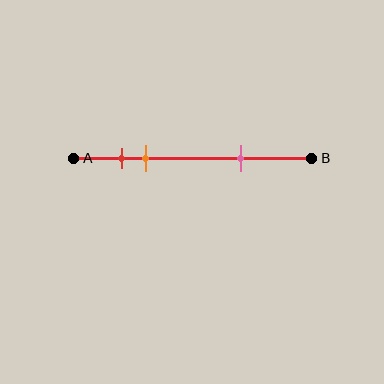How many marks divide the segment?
There are 3 marks dividing the segment.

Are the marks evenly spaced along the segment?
No, the marks are not evenly spaced.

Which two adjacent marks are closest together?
The red and orange marks are the closest adjacent pair.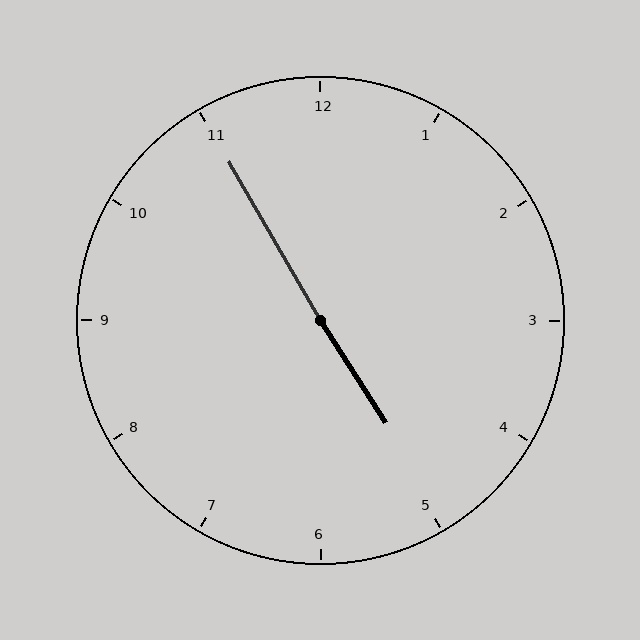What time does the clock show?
4:55.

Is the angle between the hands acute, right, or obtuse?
It is obtuse.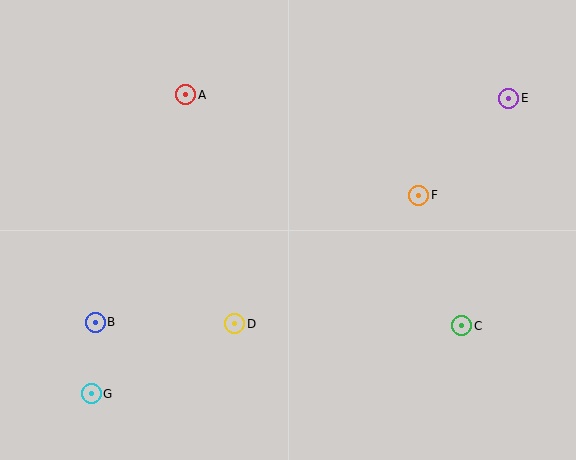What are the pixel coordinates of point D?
Point D is at (234, 324).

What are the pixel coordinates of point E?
Point E is at (509, 98).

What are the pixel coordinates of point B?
Point B is at (95, 322).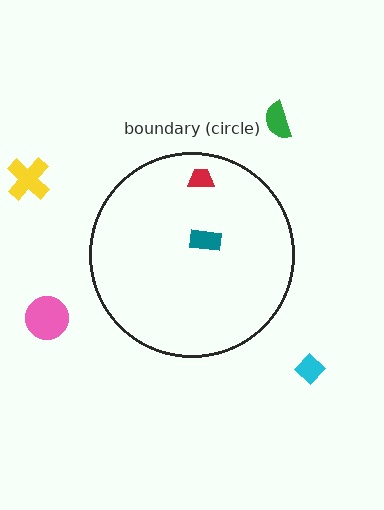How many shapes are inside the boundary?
2 inside, 4 outside.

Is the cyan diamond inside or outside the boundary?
Outside.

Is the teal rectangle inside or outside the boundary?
Inside.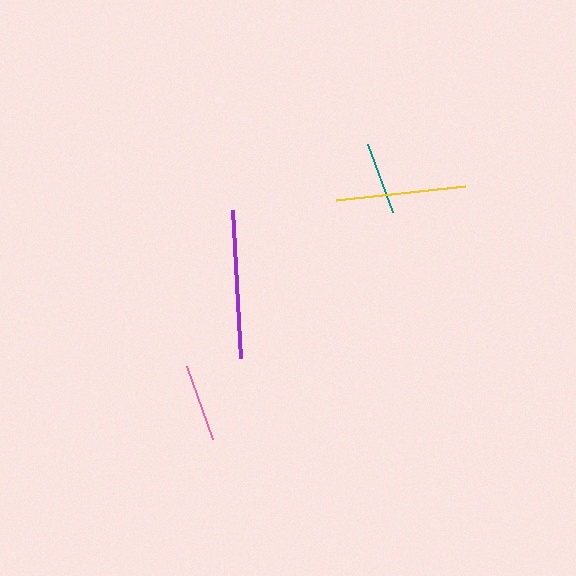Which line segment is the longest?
The purple line is the longest at approximately 149 pixels.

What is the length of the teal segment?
The teal segment is approximately 72 pixels long.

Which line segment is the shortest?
The teal line is the shortest at approximately 72 pixels.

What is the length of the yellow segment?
The yellow segment is approximately 130 pixels long.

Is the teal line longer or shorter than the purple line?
The purple line is longer than the teal line.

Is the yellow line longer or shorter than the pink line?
The yellow line is longer than the pink line.